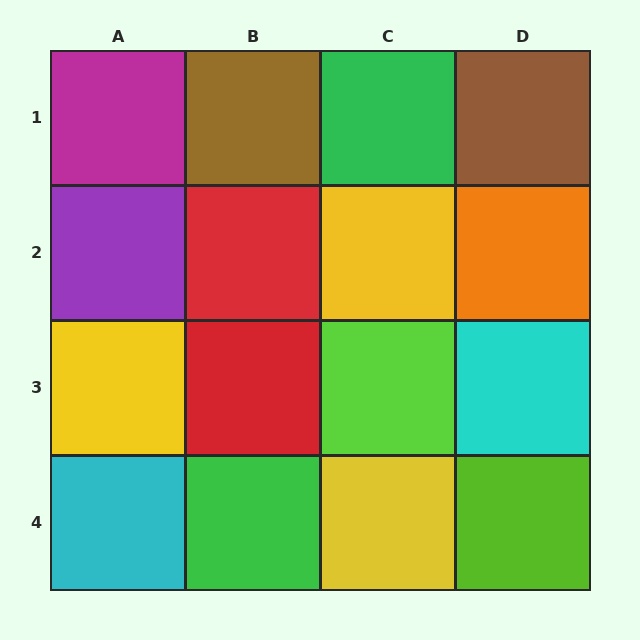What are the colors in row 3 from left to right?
Yellow, red, lime, cyan.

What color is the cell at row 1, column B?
Brown.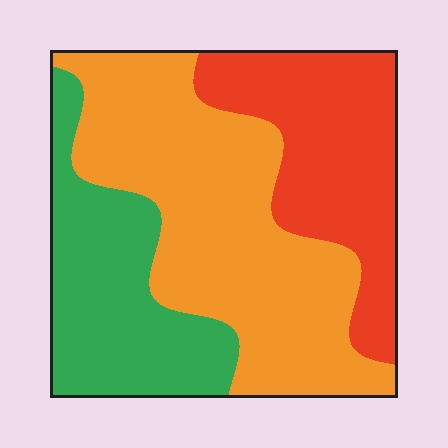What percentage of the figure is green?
Green covers about 25% of the figure.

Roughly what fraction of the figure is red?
Red takes up about one quarter (1/4) of the figure.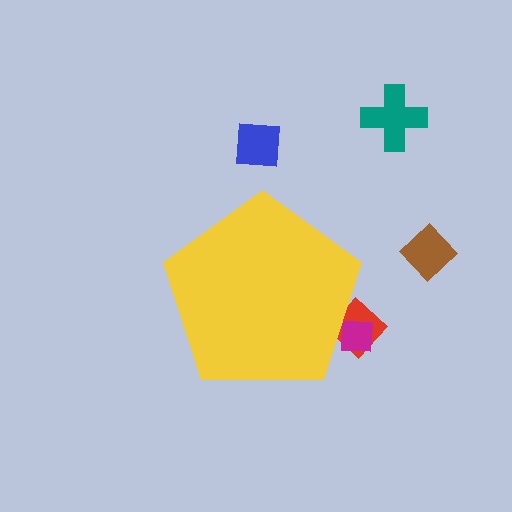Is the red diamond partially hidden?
Yes, the red diamond is partially hidden behind the yellow pentagon.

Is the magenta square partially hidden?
Yes, the magenta square is partially hidden behind the yellow pentagon.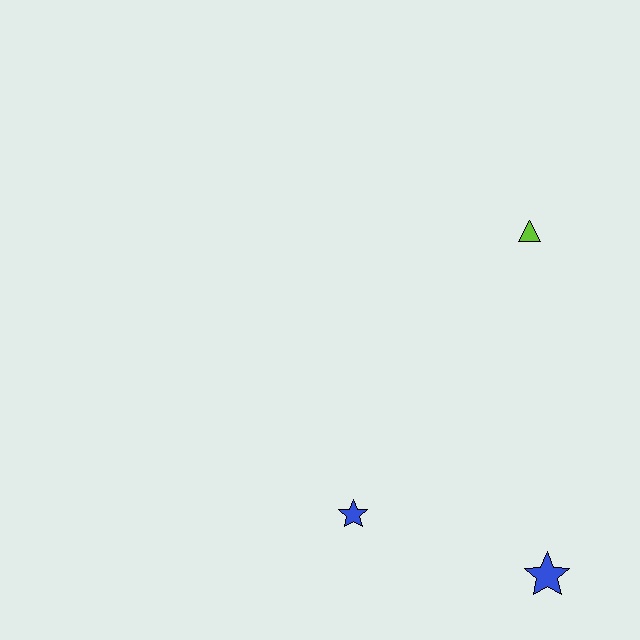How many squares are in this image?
There are no squares.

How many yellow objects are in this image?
There are no yellow objects.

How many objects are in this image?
There are 3 objects.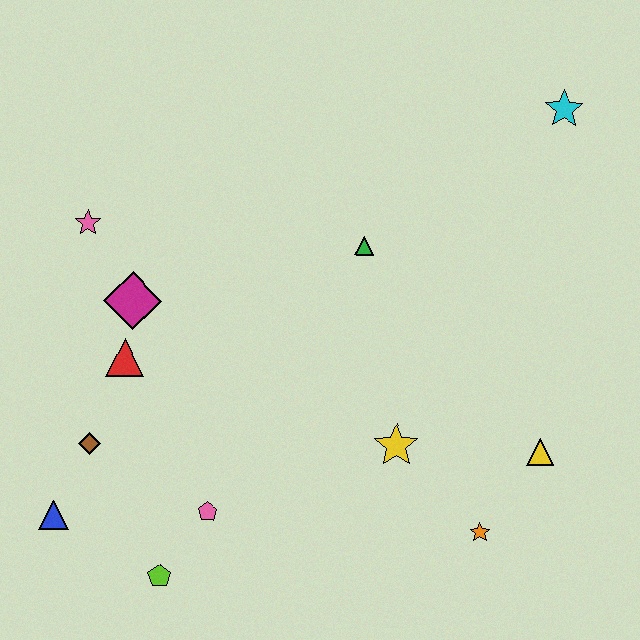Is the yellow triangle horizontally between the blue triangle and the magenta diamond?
No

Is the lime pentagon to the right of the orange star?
No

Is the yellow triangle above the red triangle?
No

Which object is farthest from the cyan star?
The blue triangle is farthest from the cyan star.